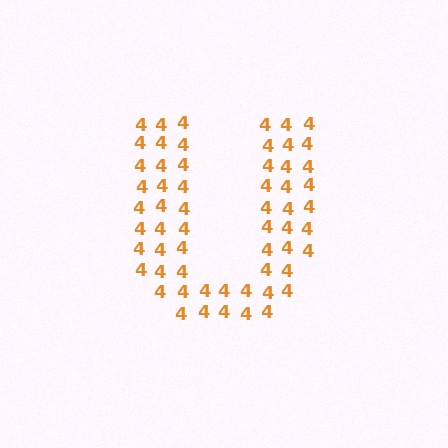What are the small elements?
The small elements are digit 4's.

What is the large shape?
The large shape is the letter U.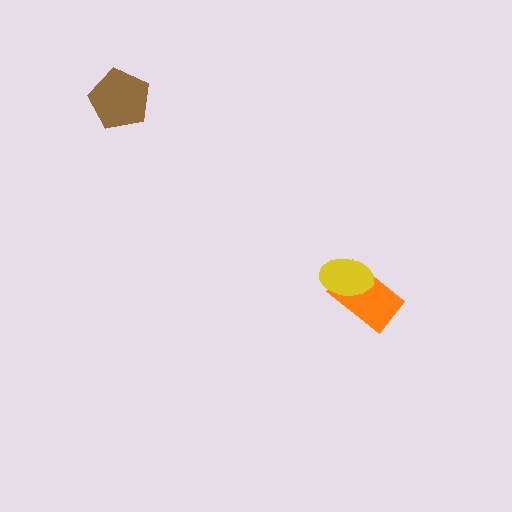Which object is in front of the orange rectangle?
The yellow ellipse is in front of the orange rectangle.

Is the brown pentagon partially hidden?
No, no other shape covers it.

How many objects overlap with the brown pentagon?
0 objects overlap with the brown pentagon.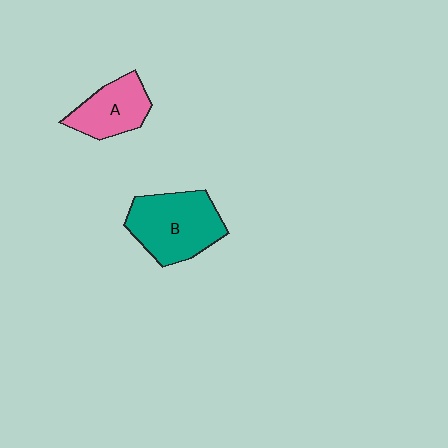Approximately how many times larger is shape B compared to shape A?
Approximately 1.5 times.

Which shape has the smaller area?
Shape A (pink).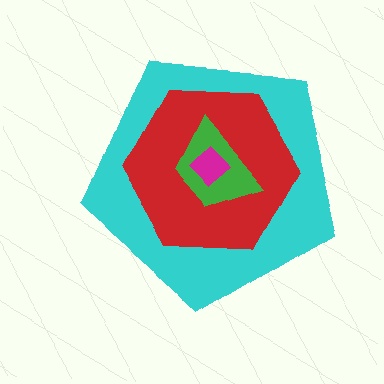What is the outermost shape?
The cyan pentagon.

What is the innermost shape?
The magenta diamond.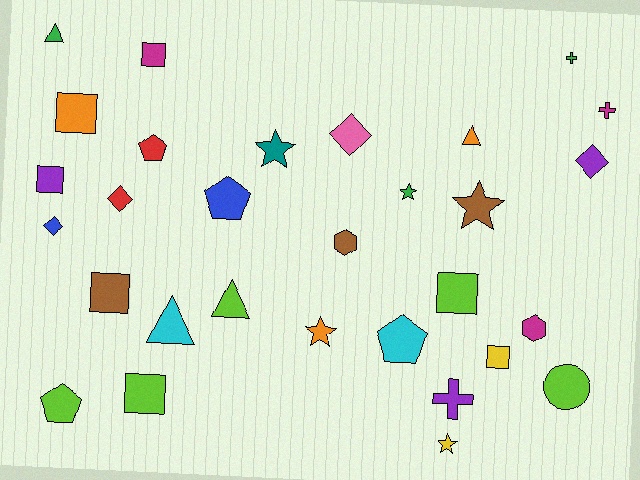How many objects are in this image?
There are 30 objects.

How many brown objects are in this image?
There are 3 brown objects.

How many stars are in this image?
There are 5 stars.